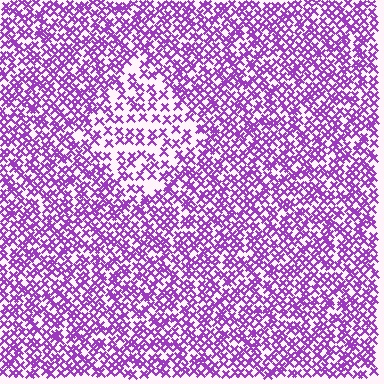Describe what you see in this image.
The image contains small purple elements arranged at two different densities. A diamond-shaped region is visible where the elements are less densely packed than the surrounding area.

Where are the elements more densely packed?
The elements are more densely packed outside the diamond boundary.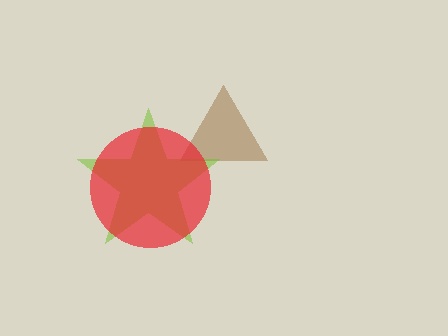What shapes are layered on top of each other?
The layered shapes are: a brown triangle, a lime star, a red circle.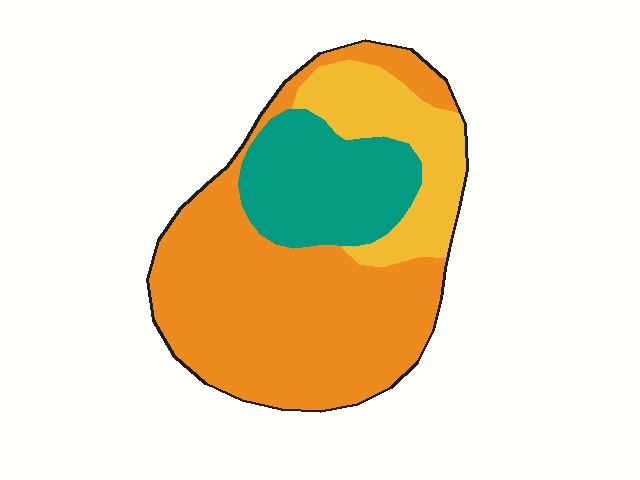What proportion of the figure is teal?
Teal takes up between a sixth and a third of the figure.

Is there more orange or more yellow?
Orange.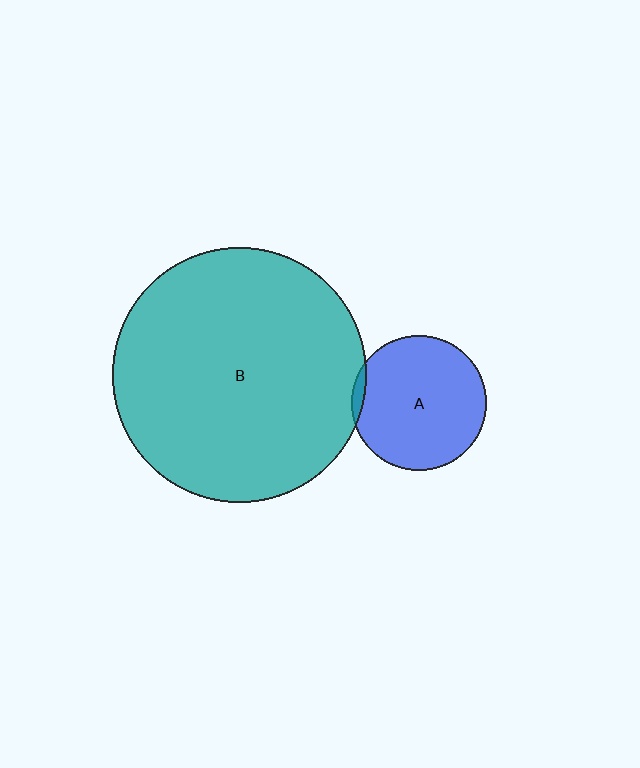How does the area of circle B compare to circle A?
Approximately 3.6 times.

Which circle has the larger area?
Circle B (teal).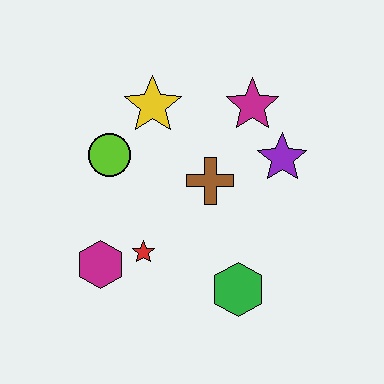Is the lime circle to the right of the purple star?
No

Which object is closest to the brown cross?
The purple star is closest to the brown cross.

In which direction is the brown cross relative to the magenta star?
The brown cross is below the magenta star.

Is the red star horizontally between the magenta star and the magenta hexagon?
Yes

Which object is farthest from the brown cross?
The magenta hexagon is farthest from the brown cross.